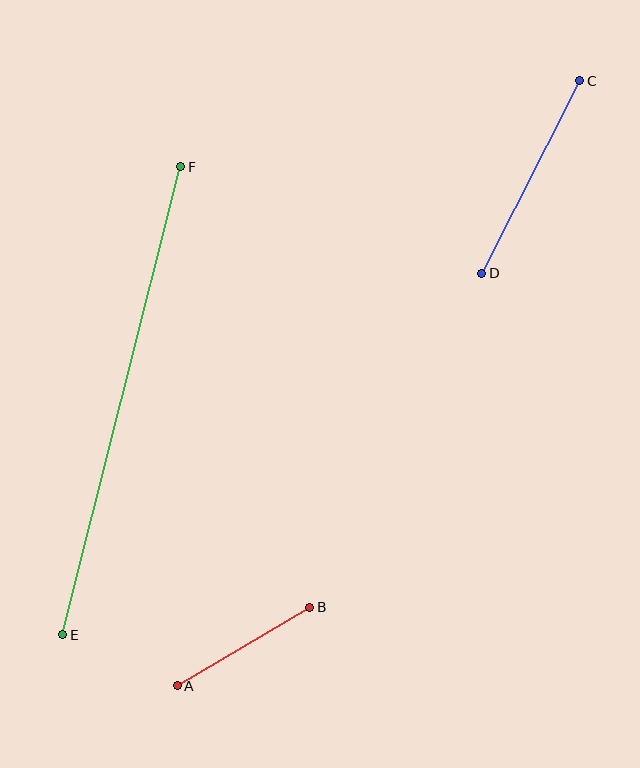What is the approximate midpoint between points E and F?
The midpoint is at approximately (122, 401) pixels.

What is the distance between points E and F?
The distance is approximately 483 pixels.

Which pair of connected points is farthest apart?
Points E and F are farthest apart.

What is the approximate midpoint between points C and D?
The midpoint is at approximately (531, 177) pixels.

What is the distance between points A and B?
The distance is approximately 154 pixels.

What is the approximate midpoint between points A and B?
The midpoint is at approximately (244, 646) pixels.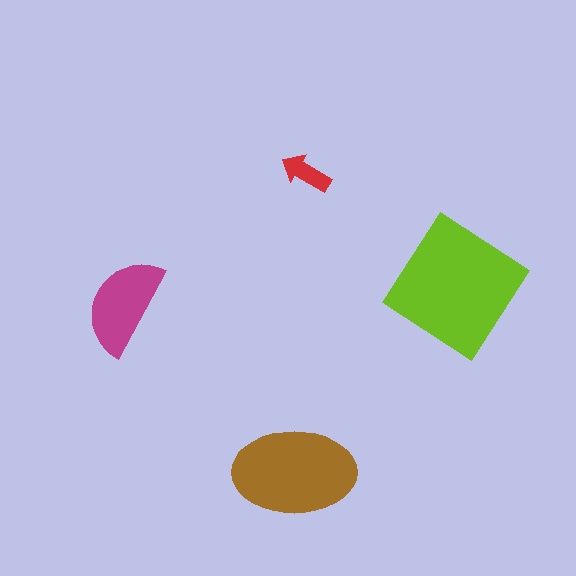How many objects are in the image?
There are 4 objects in the image.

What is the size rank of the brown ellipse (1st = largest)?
2nd.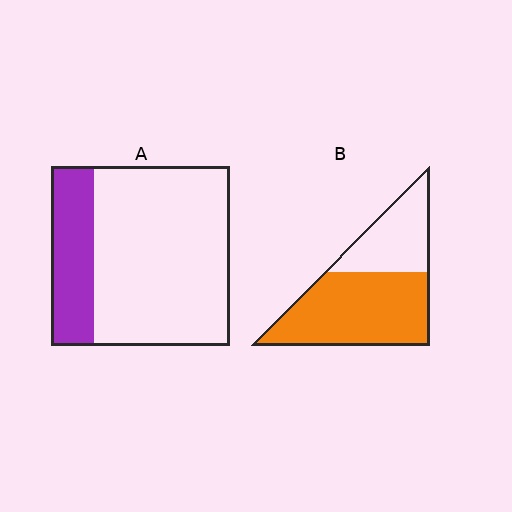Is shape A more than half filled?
No.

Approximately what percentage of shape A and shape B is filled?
A is approximately 25% and B is approximately 65%.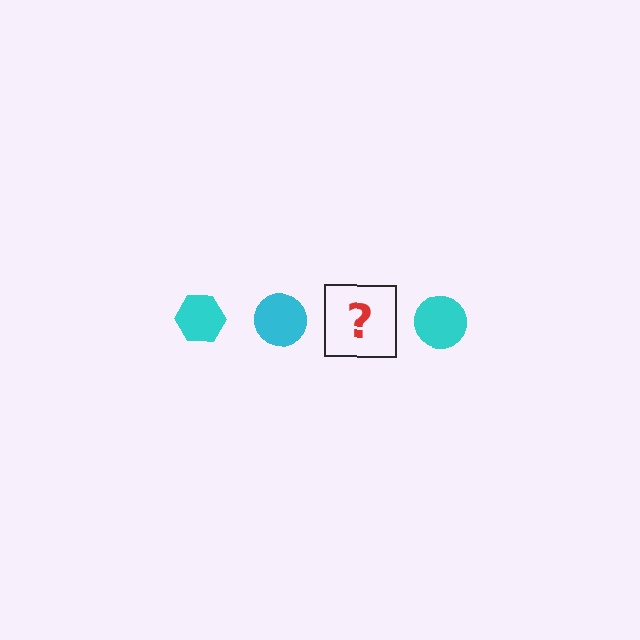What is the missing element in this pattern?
The missing element is a cyan hexagon.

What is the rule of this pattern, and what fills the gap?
The rule is that the pattern cycles through hexagon, circle shapes in cyan. The gap should be filled with a cyan hexagon.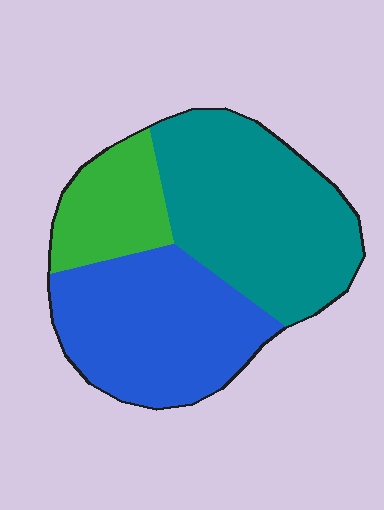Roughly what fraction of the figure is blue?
Blue covers 38% of the figure.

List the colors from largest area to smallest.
From largest to smallest: teal, blue, green.